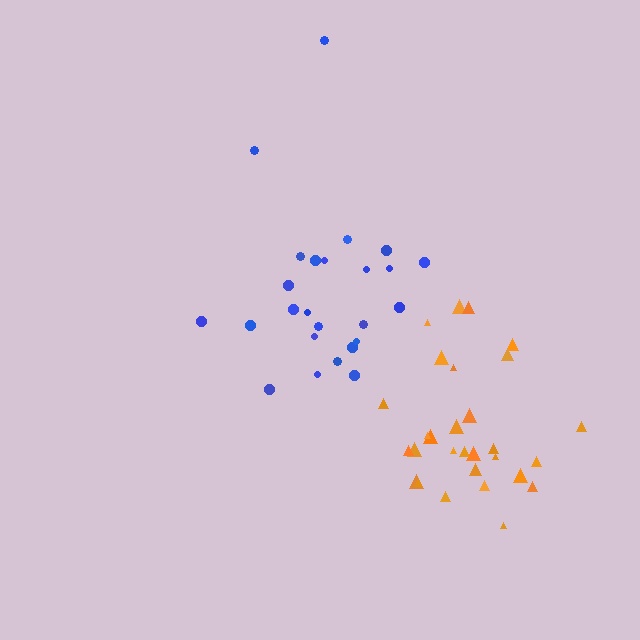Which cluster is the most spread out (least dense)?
Blue.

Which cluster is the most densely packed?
Orange.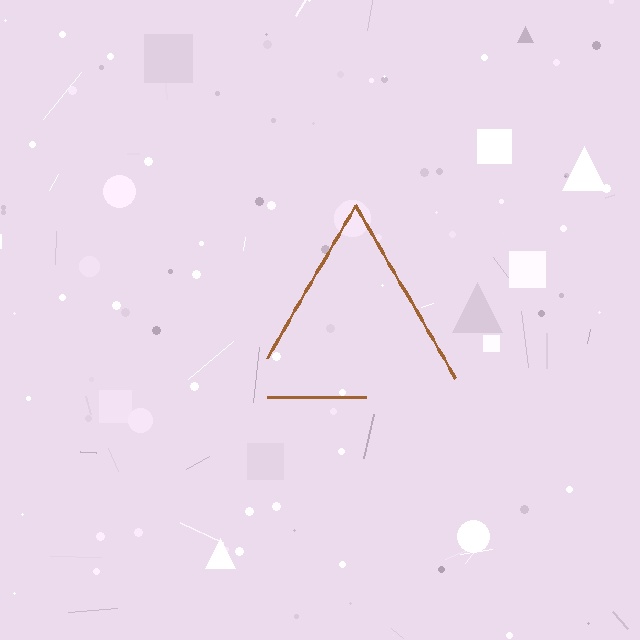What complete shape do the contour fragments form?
The contour fragments form a triangle.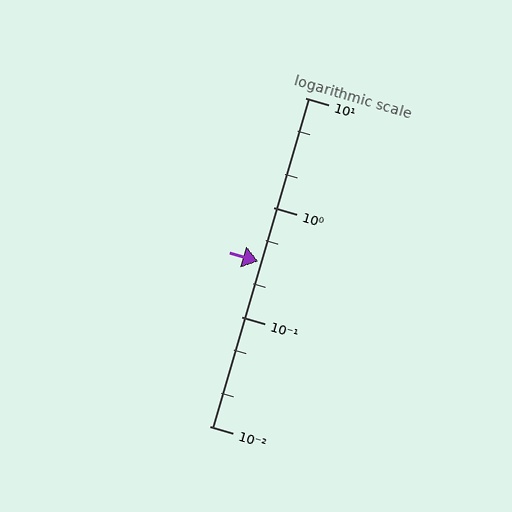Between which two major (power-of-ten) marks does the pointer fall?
The pointer is between 0.1 and 1.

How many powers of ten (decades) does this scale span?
The scale spans 3 decades, from 0.01 to 10.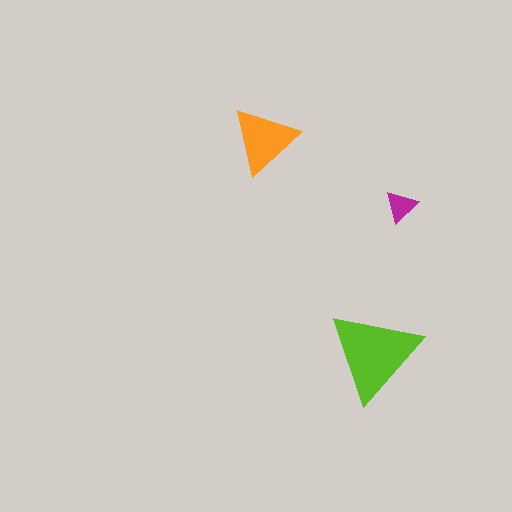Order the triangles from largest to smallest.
the lime one, the orange one, the magenta one.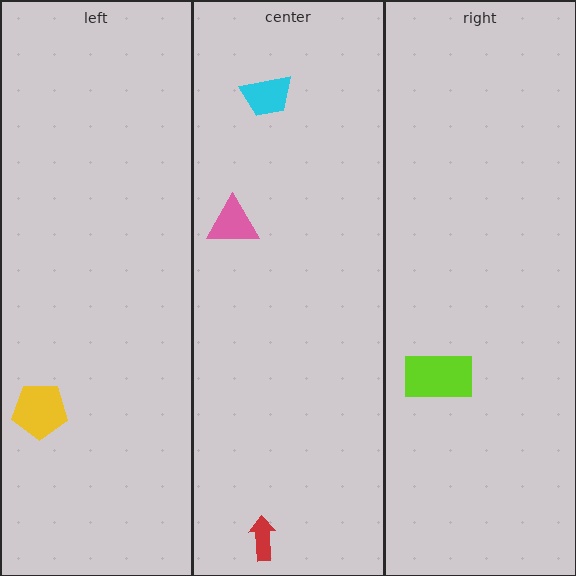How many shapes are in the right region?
1.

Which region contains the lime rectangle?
The right region.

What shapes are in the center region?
The pink triangle, the red arrow, the cyan trapezoid.